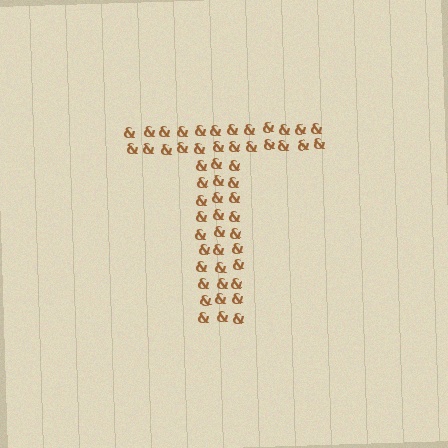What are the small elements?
The small elements are ampersands.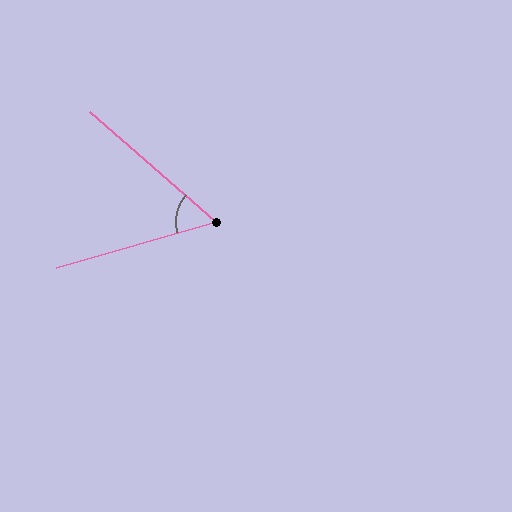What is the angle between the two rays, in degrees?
Approximately 57 degrees.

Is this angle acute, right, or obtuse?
It is acute.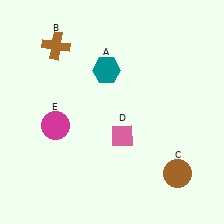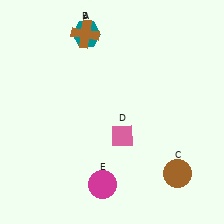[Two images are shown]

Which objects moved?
The objects that moved are: the teal hexagon (A), the brown cross (B), the magenta circle (E).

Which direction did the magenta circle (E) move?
The magenta circle (E) moved down.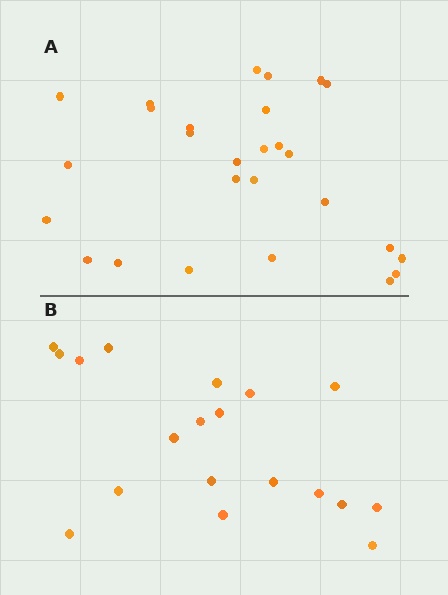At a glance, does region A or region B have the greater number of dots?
Region A (the top region) has more dots.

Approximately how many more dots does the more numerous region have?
Region A has roughly 8 or so more dots than region B.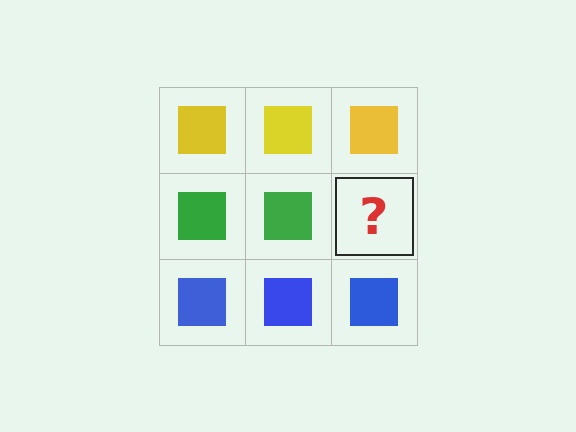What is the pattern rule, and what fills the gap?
The rule is that each row has a consistent color. The gap should be filled with a green square.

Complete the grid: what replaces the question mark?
The question mark should be replaced with a green square.